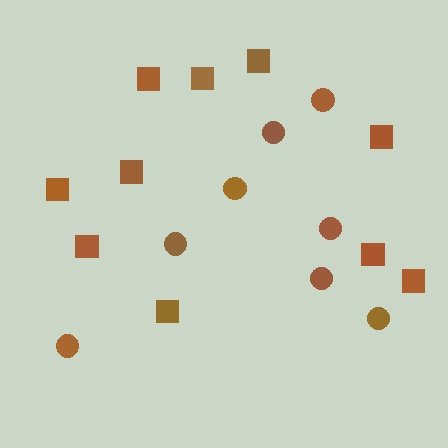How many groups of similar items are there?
There are 2 groups: one group of squares (10) and one group of circles (8).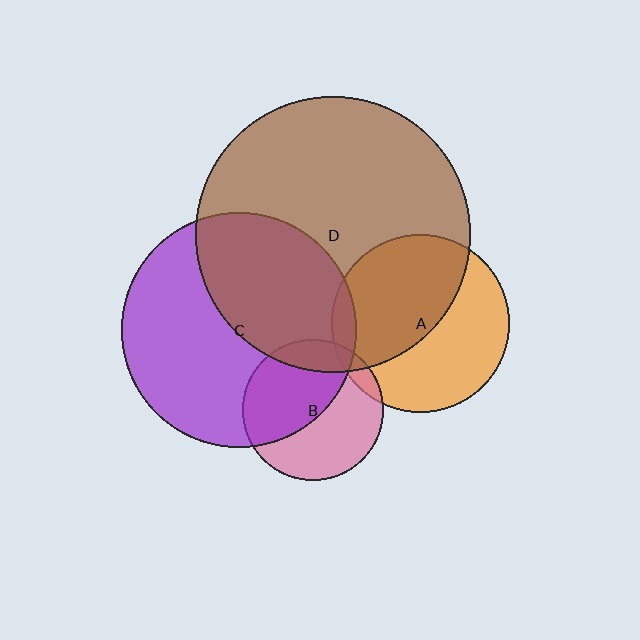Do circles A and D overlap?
Yes.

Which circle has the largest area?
Circle D (brown).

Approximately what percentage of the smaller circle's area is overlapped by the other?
Approximately 50%.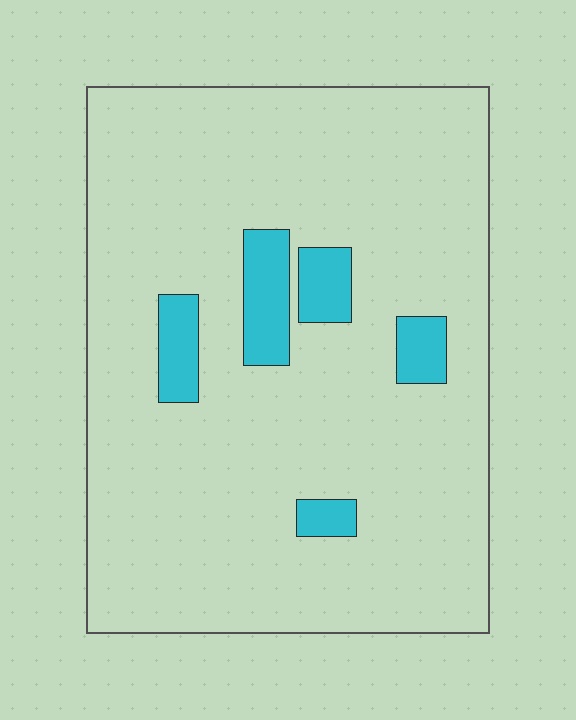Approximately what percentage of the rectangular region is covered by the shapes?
Approximately 10%.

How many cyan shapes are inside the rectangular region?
5.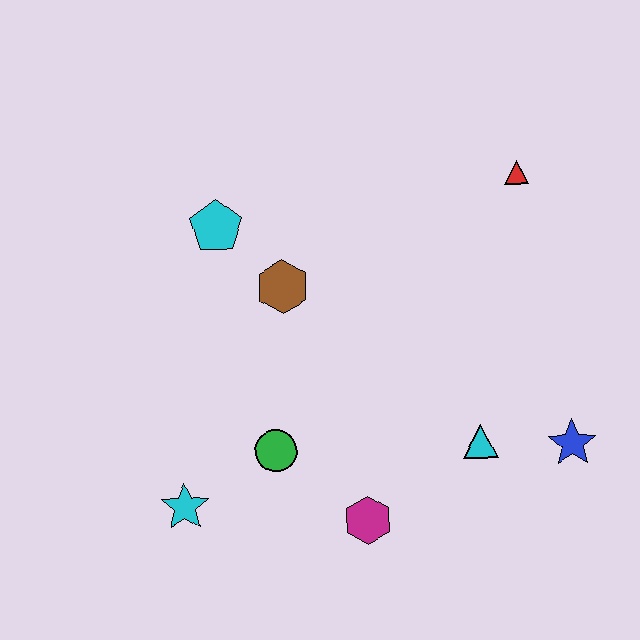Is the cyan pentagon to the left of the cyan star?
No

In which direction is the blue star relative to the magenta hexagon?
The blue star is to the right of the magenta hexagon.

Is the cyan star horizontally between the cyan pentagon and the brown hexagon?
No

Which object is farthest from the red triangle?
The cyan star is farthest from the red triangle.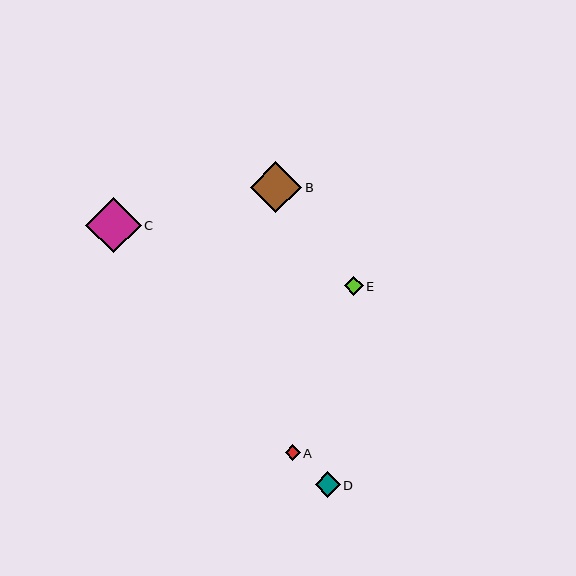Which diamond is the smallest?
Diamond A is the smallest with a size of approximately 15 pixels.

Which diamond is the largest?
Diamond C is the largest with a size of approximately 55 pixels.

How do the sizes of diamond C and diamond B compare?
Diamond C and diamond B are approximately the same size.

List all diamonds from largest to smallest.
From largest to smallest: C, B, D, E, A.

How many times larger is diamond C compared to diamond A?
Diamond C is approximately 3.7 times the size of diamond A.